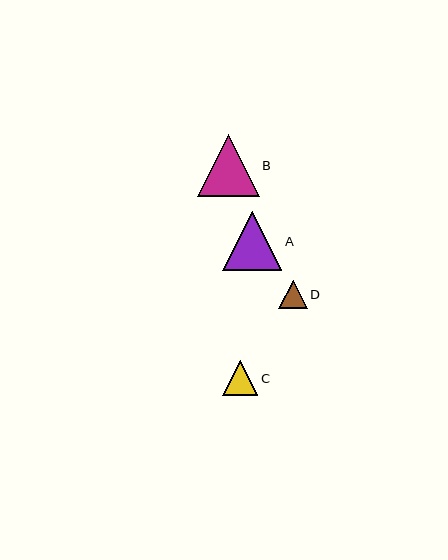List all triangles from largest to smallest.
From largest to smallest: B, A, C, D.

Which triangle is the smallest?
Triangle D is the smallest with a size of approximately 28 pixels.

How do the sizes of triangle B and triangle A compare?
Triangle B and triangle A are approximately the same size.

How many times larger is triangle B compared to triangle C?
Triangle B is approximately 1.8 times the size of triangle C.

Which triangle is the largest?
Triangle B is the largest with a size of approximately 62 pixels.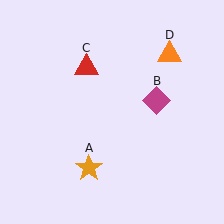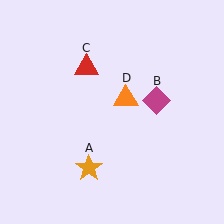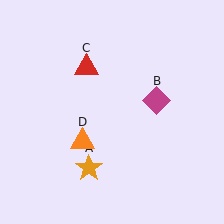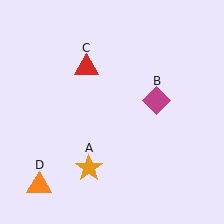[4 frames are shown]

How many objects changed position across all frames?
1 object changed position: orange triangle (object D).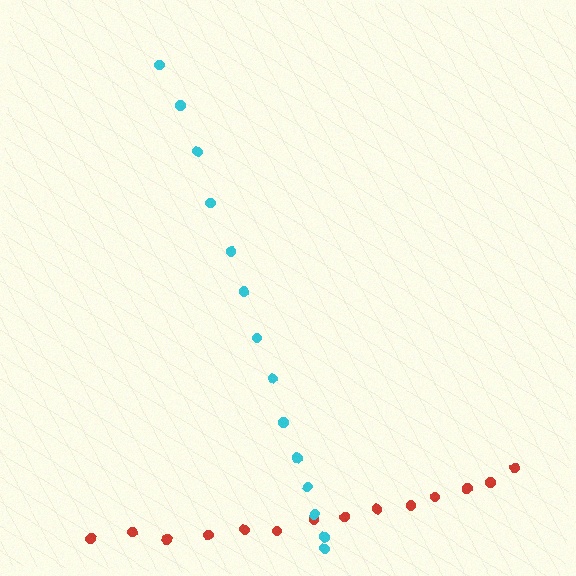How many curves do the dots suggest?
There are 2 distinct paths.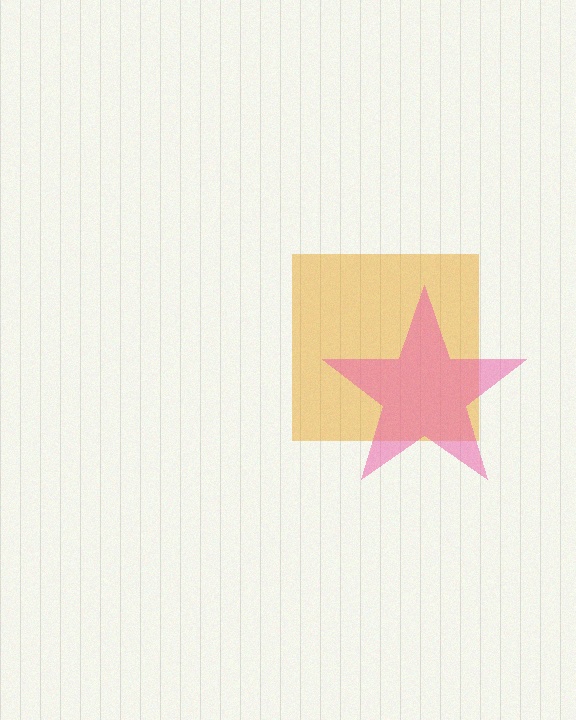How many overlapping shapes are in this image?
There are 2 overlapping shapes in the image.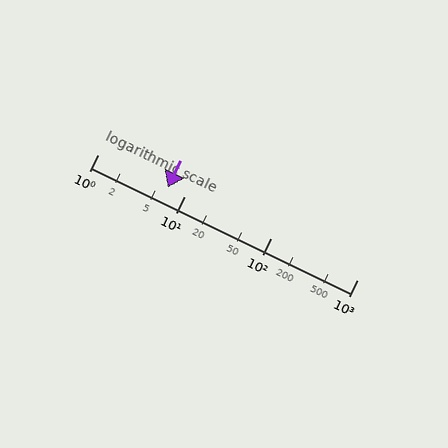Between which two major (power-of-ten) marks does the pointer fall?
The pointer is between 1 and 10.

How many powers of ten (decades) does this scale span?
The scale spans 3 decades, from 1 to 1000.